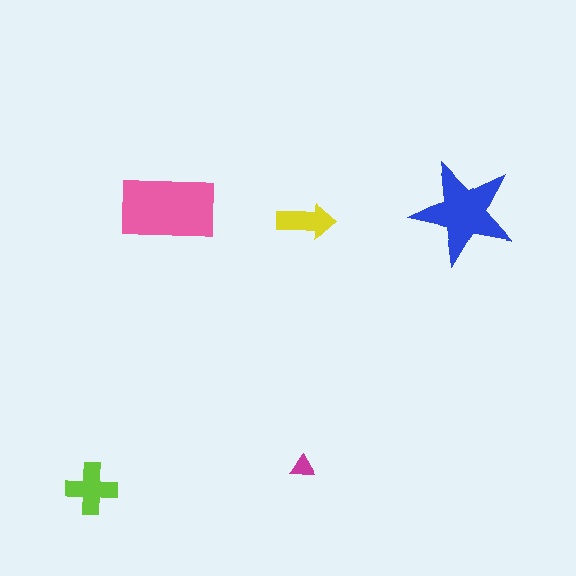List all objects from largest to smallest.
The pink rectangle, the blue star, the lime cross, the yellow arrow, the magenta triangle.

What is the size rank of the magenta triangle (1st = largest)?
5th.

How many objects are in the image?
There are 5 objects in the image.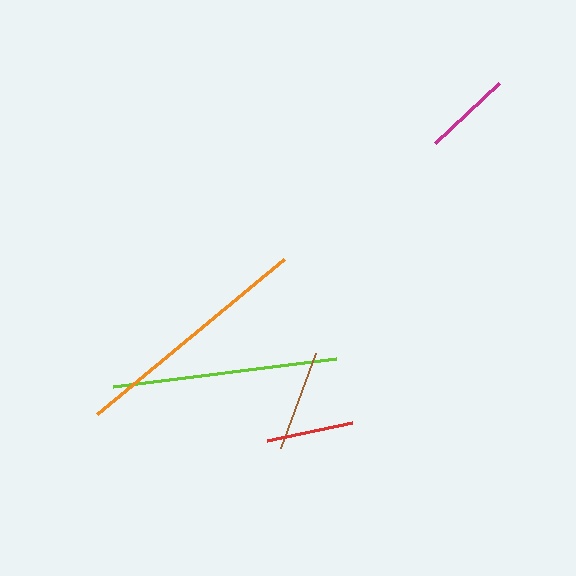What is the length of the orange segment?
The orange segment is approximately 243 pixels long.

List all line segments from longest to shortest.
From longest to shortest: orange, lime, brown, magenta, red.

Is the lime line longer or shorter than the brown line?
The lime line is longer than the brown line.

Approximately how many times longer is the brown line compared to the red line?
The brown line is approximately 1.2 times the length of the red line.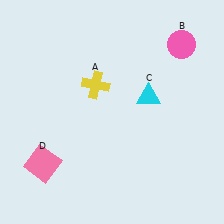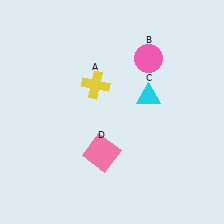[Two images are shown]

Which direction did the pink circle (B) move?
The pink circle (B) moved left.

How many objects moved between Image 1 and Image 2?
2 objects moved between the two images.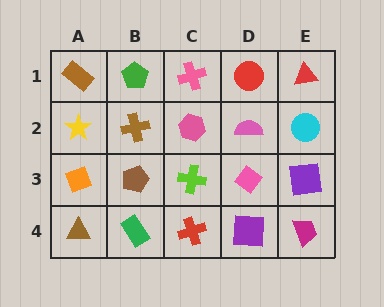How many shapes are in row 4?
5 shapes.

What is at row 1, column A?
A brown rectangle.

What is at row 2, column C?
A pink hexagon.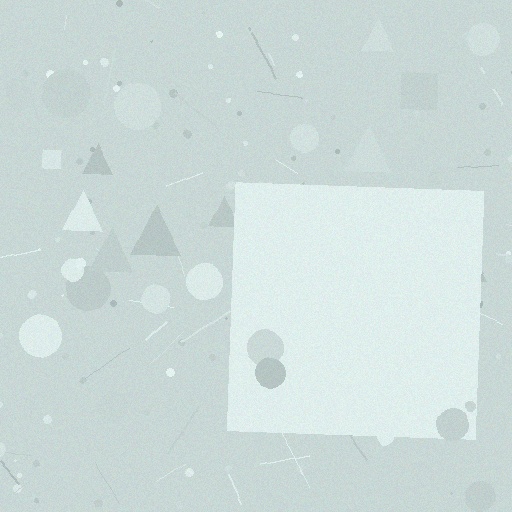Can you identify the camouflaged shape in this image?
The camouflaged shape is a square.